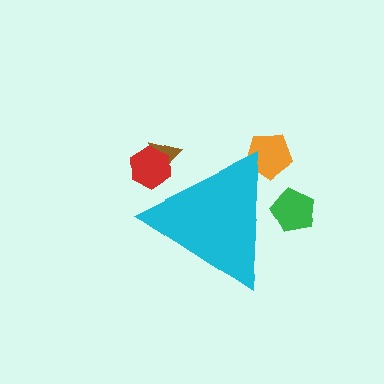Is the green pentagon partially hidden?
Yes, the green pentagon is partially hidden behind the cyan triangle.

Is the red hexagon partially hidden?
Yes, the red hexagon is partially hidden behind the cyan triangle.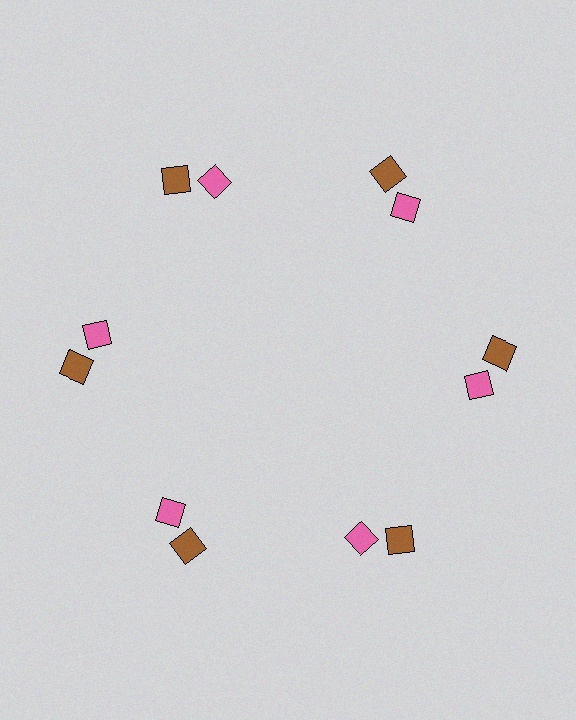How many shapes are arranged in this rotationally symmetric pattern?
There are 12 shapes, arranged in 6 groups of 2.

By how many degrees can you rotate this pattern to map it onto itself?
The pattern maps onto itself every 60 degrees of rotation.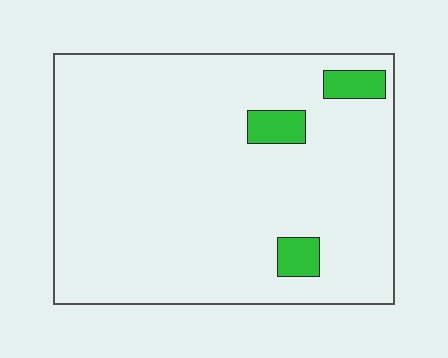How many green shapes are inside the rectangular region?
3.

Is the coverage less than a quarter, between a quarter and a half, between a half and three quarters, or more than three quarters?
Less than a quarter.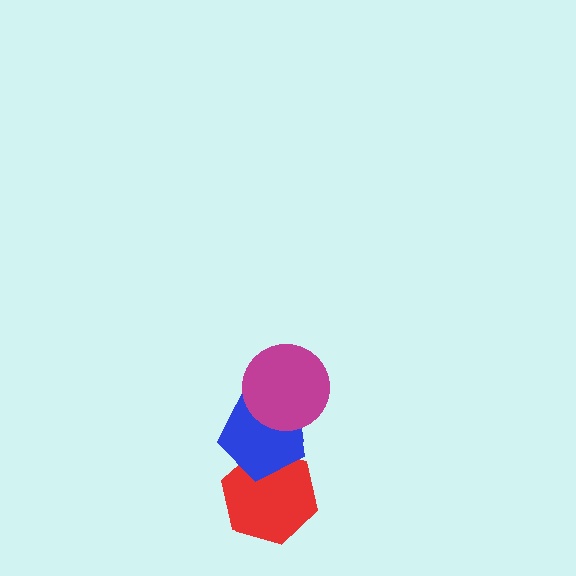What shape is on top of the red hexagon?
The blue pentagon is on top of the red hexagon.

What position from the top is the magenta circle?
The magenta circle is 1st from the top.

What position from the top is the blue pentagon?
The blue pentagon is 2nd from the top.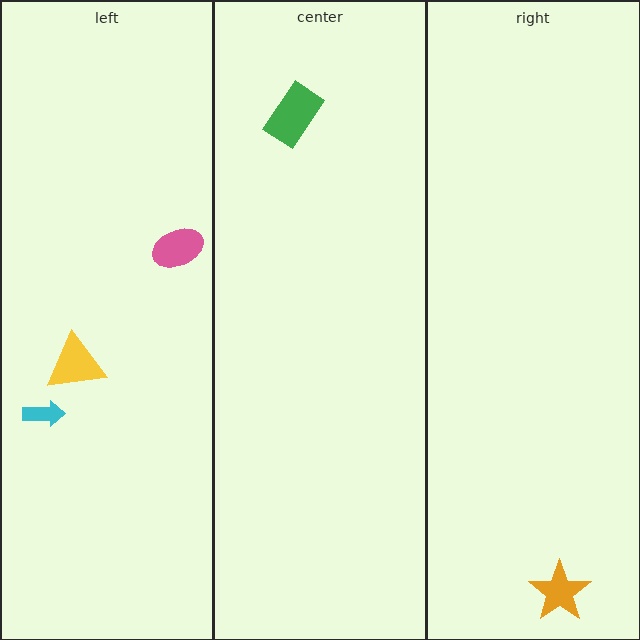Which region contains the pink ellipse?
The left region.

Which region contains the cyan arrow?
The left region.